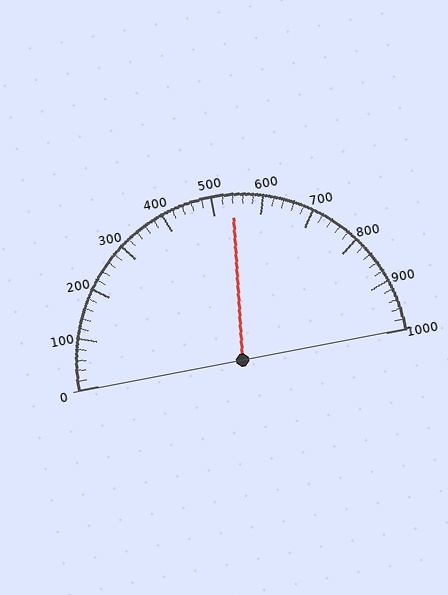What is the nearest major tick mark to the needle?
The nearest major tick mark is 500.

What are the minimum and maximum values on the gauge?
The gauge ranges from 0 to 1000.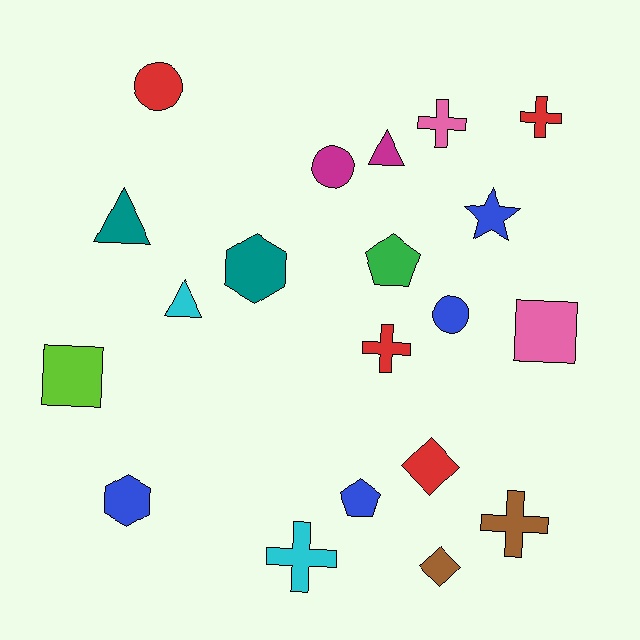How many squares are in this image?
There are 2 squares.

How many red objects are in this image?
There are 4 red objects.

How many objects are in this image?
There are 20 objects.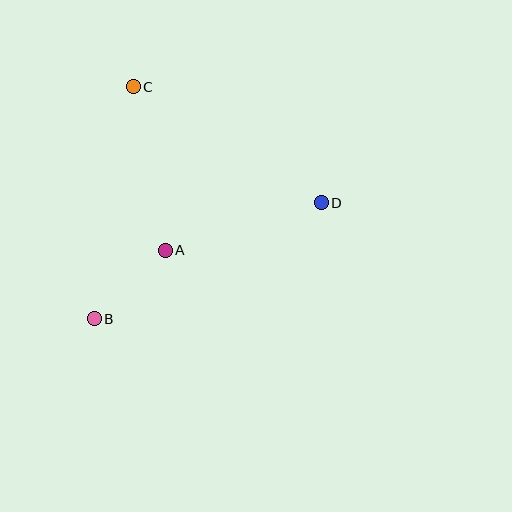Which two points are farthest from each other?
Points B and D are farthest from each other.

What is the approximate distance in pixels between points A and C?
The distance between A and C is approximately 167 pixels.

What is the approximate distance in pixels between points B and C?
The distance between B and C is approximately 236 pixels.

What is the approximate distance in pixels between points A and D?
The distance between A and D is approximately 163 pixels.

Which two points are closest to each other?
Points A and B are closest to each other.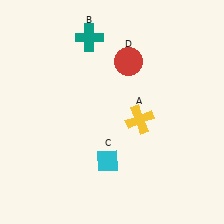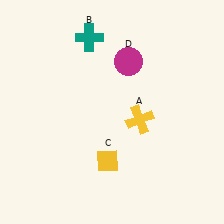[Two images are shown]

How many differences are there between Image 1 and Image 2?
There are 2 differences between the two images.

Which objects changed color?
C changed from cyan to yellow. D changed from red to magenta.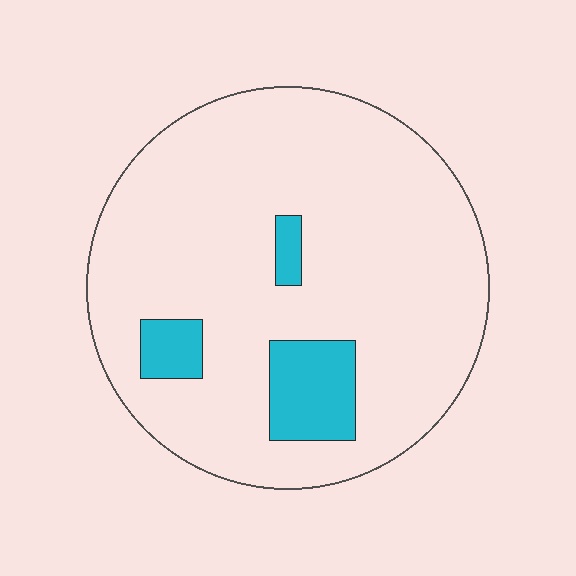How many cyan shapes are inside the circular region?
3.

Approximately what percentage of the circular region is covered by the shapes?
Approximately 10%.